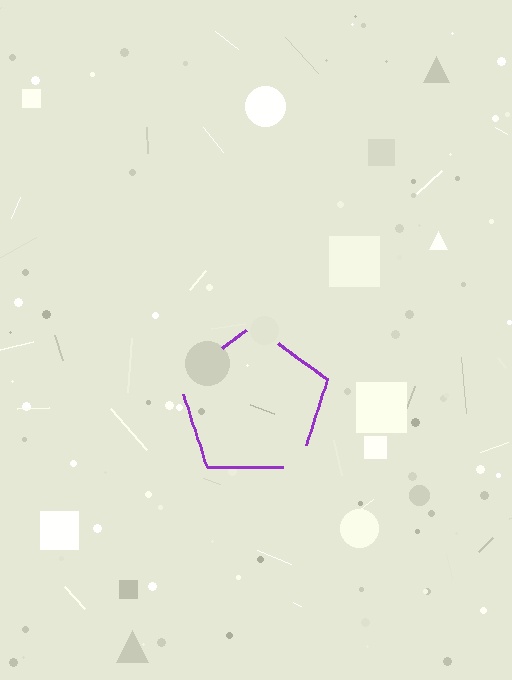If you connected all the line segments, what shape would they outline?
They would outline a pentagon.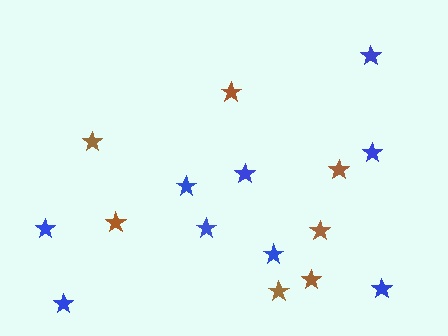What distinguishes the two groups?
There are 2 groups: one group of blue stars (9) and one group of brown stars (7).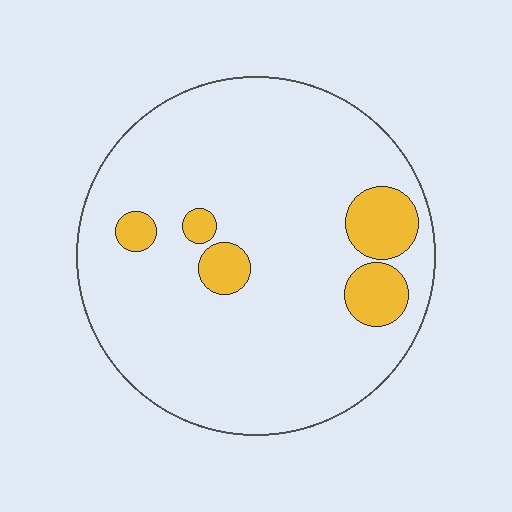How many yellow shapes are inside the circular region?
5.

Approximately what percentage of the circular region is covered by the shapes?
Approximately 10%.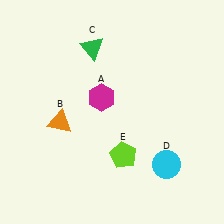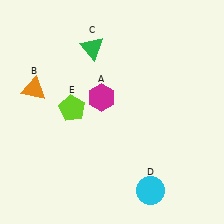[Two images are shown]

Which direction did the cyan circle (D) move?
The cyan circle (D) moved down.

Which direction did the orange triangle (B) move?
The orange triangle (B) moved up.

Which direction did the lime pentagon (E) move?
The lime pentagon (E) moved left.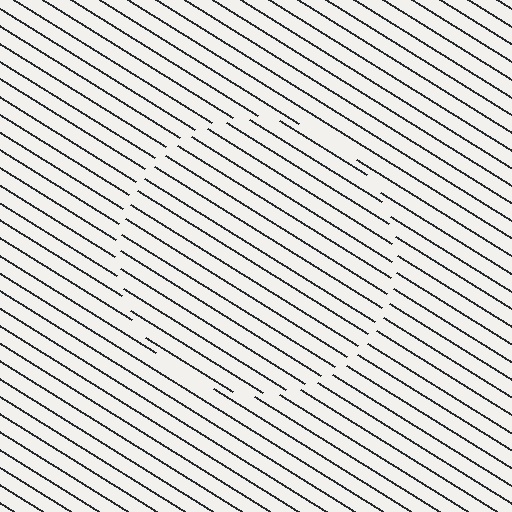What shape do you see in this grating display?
An illusory circle. The interior of the shape contains the same grating, shifted by half a period — the contour is defined by the phase discontinuity where line-ends from the inner and outer gratings abut.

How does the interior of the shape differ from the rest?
The interior of the shape contains the same grating, shifted by half a period — the contour is defined by the phase discontinuity where line-ends from the inner and outer gratings abut.